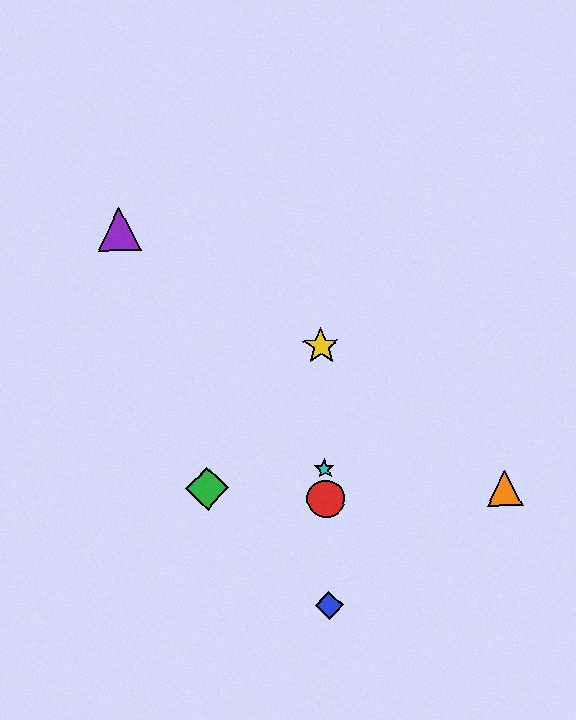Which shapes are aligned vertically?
The red circle, the blue diamond, the yellow star, the cyan star are aligned vertically.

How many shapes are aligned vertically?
4 shapes (the red circle, the blue diamond, the yellow star, the cyan star) are aligned vertically.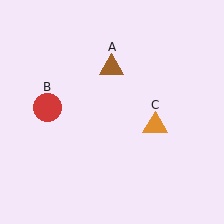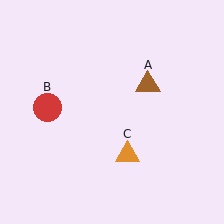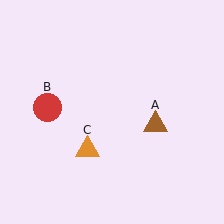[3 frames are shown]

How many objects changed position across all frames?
2 objects changed position: brown triangle (object A), orange triangle (object C).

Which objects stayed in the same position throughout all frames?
Red circle (object B) remained stationary.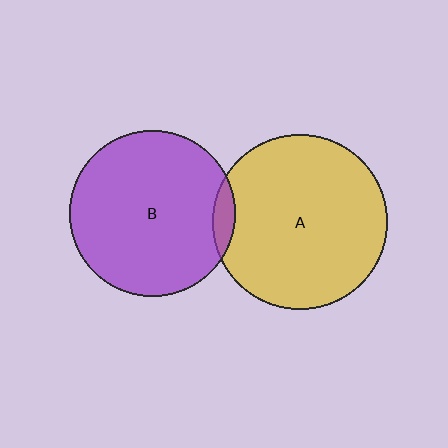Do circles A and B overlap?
Yes.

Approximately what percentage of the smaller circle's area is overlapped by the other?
Approximately 5%.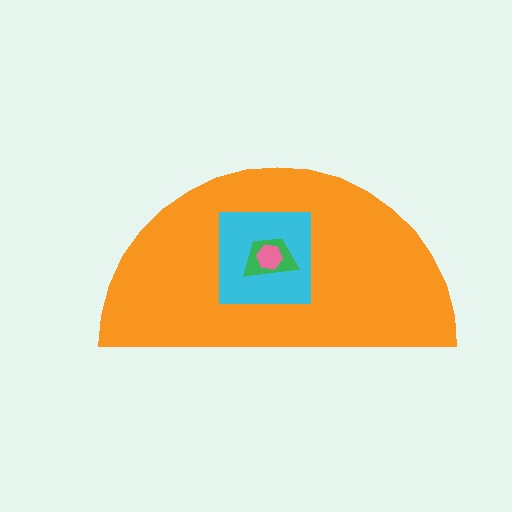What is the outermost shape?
The orange semicircle.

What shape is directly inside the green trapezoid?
The pink hexagon.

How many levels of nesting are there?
4.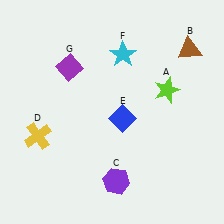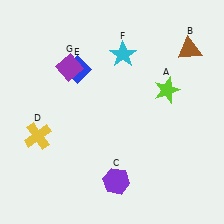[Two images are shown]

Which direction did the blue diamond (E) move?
The blue diamond (E) moved up.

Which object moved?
The blue diamond (E) moved up.